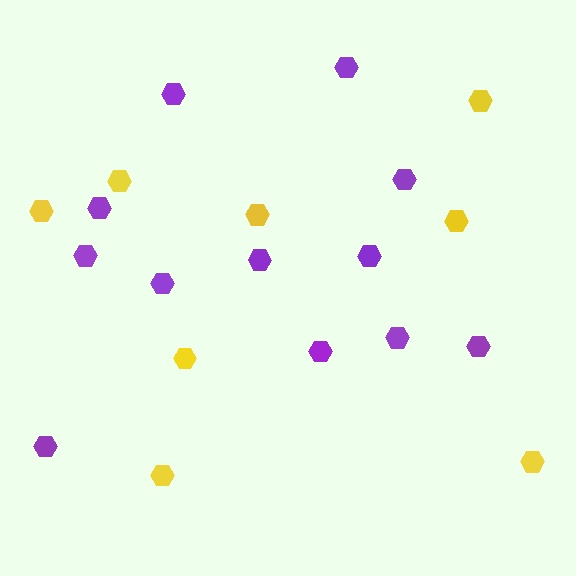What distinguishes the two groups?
There are 2 groups: one group of purple hexagons (12) and one group of yellow hexagons (8).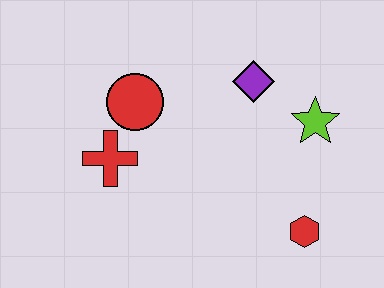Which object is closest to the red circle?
The red cross is closest to the red circle.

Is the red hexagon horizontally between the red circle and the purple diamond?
No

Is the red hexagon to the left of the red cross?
No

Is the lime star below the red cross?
No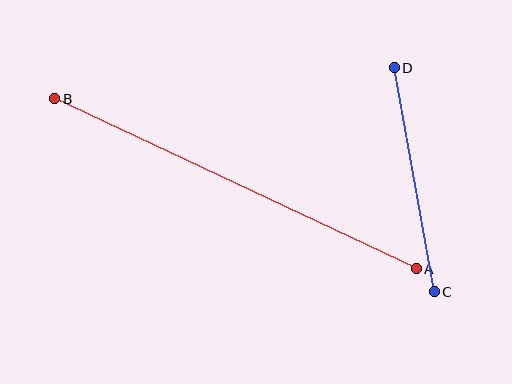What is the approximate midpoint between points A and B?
The midpoint is at approximately (235, 184) pixels.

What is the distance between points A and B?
The distance is approximately 399 pixels.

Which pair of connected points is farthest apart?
Points A and B are farthest apart.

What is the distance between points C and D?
The distance is approximately 228 pixels.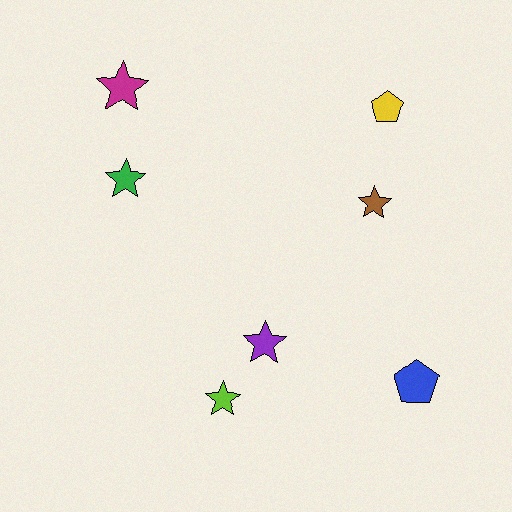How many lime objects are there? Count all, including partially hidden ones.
There is 1 lime object.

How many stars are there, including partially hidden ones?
There are 5 stars.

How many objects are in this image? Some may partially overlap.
There are 7 objects.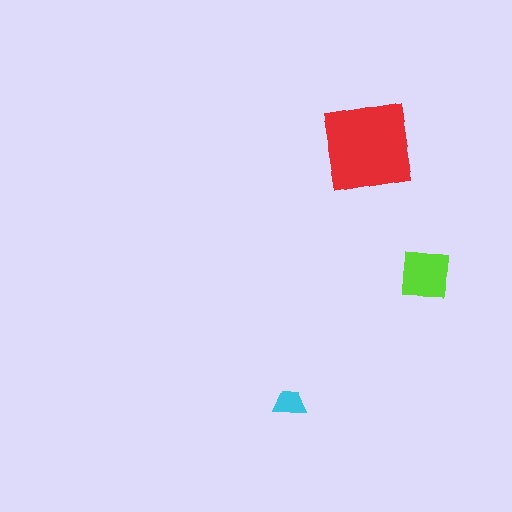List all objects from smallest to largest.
The cyan trapezoid, the lime square, the red square.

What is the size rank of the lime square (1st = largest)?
2nd.